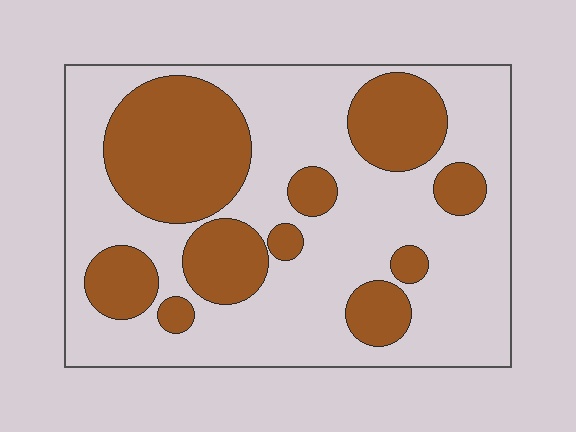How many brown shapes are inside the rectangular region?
10.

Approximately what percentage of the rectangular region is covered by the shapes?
Approximately 35%.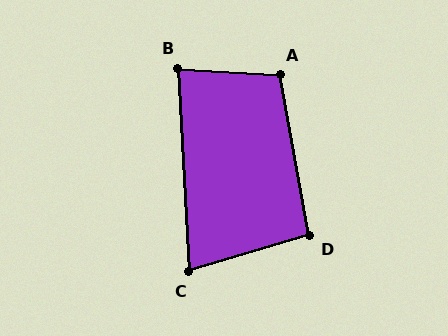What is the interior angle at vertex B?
Approximately 84 degrees (acute).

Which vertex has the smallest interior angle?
C, at approximately 77 degrees.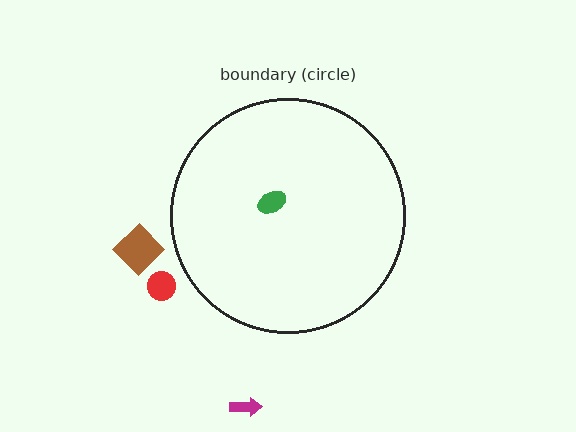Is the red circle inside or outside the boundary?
Outside.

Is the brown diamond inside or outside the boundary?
Outside.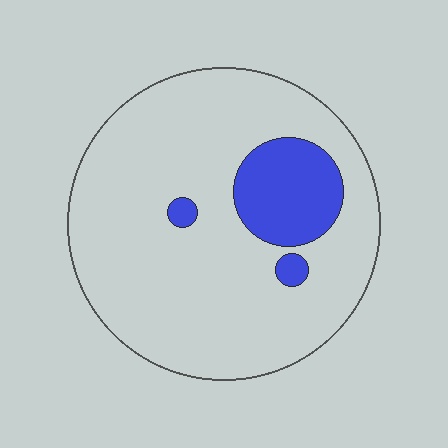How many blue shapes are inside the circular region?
3.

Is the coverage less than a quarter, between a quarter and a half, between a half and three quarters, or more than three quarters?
Less than a quarter.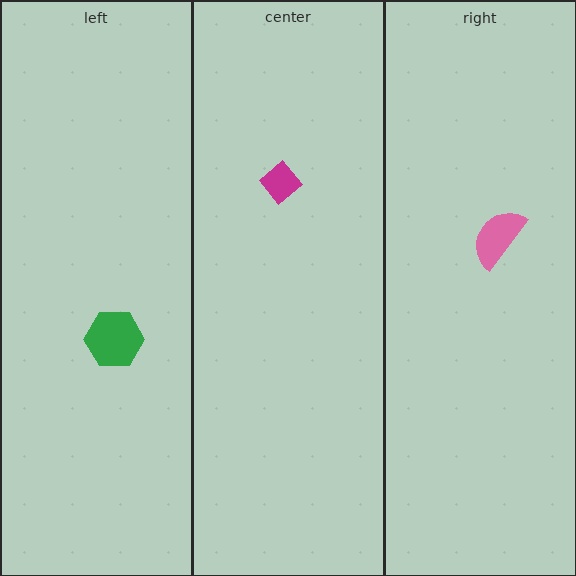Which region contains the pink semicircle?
The right region.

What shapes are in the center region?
The magenta diamond.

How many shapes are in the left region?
1.